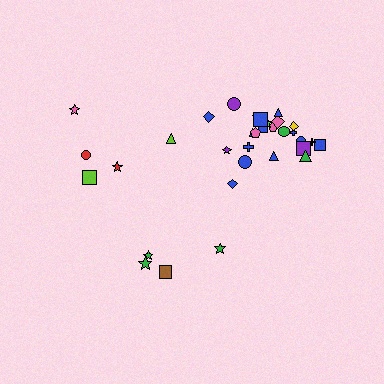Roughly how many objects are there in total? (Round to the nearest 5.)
Roughly 35 objects in total.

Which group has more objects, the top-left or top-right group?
The top-right group.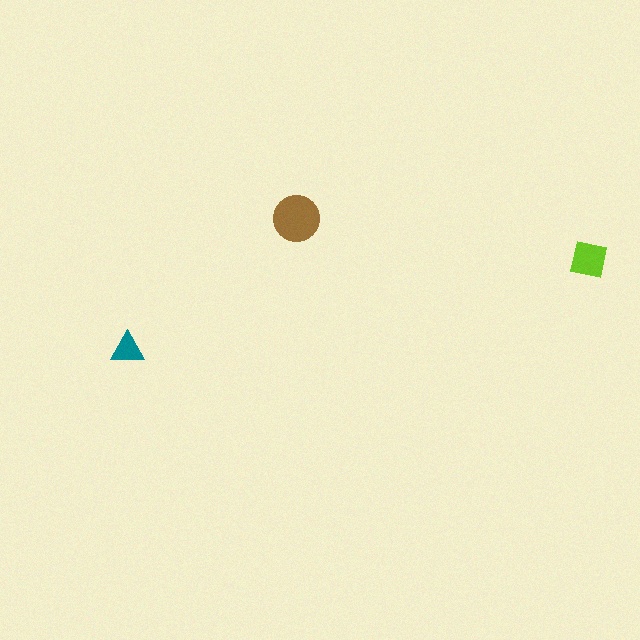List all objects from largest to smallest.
The brown circle, the lime square, the teal triangle.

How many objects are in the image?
There are 3 objects in the image.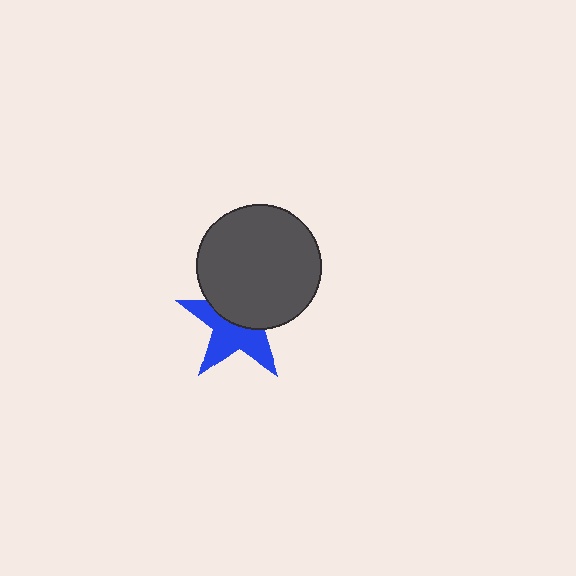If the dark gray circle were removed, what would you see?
You would see the complete blue star.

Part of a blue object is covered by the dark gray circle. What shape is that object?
It is a star.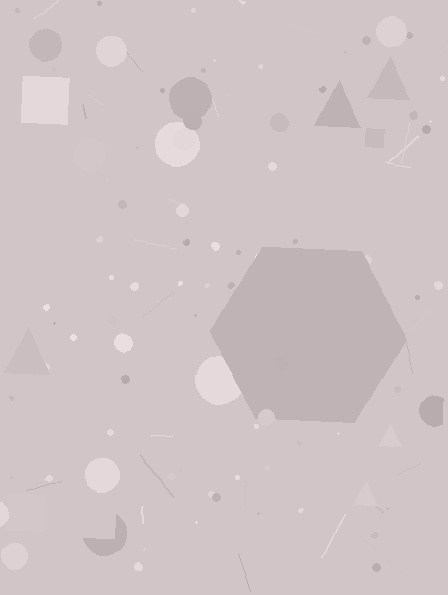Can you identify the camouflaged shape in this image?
The camouflaged shape is a hexagon.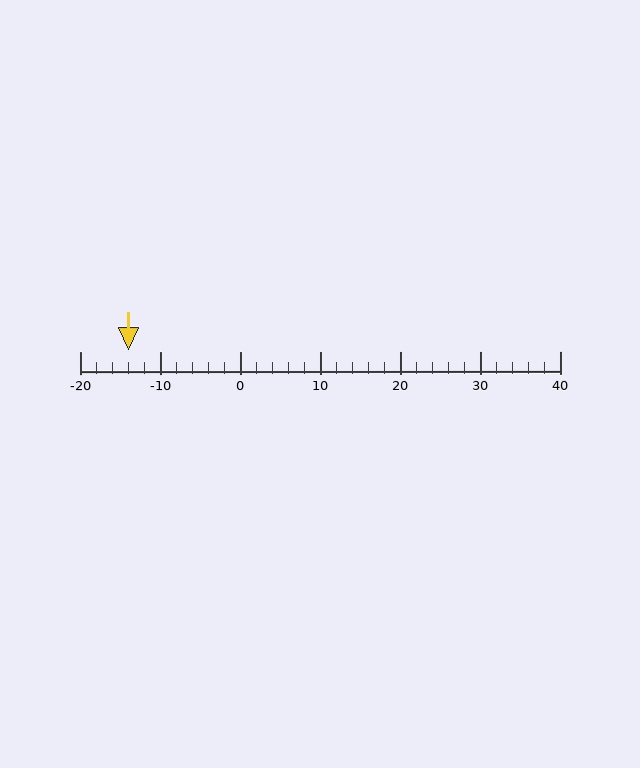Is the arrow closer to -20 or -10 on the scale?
The arrow is closer to -10.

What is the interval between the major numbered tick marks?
The major tick marks are spaced 10 units apart.